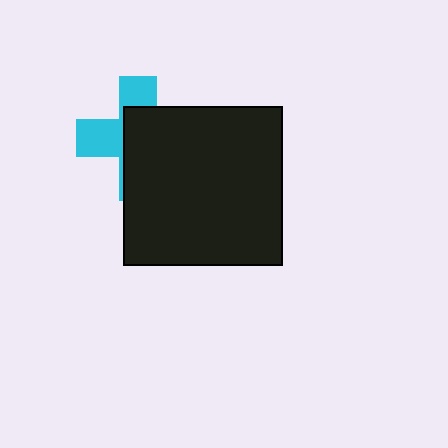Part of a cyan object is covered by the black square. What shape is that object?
It is a cross.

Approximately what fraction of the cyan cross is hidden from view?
Roughly 61% of the cyan cross is hidden behind the black square.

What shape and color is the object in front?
The object in front is a black square.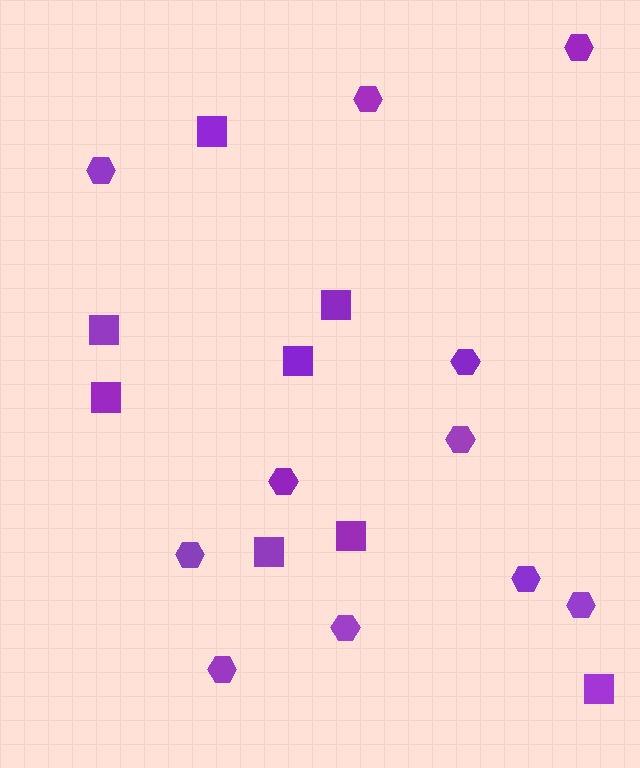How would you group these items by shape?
There are 2 groups: one group of squares (8) and one group of hexagons (11).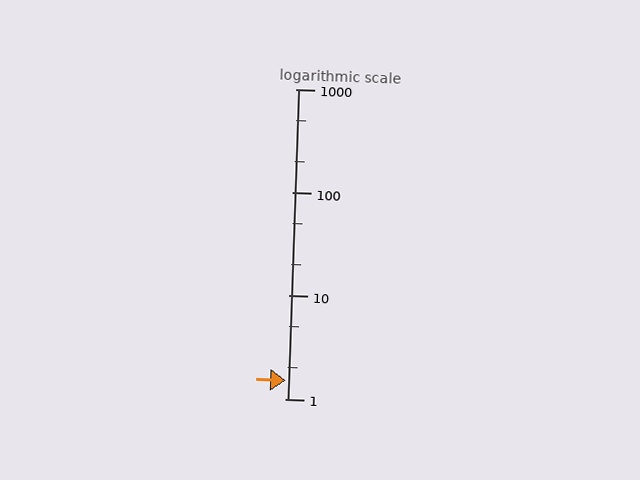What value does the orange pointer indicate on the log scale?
The pointer indicates approximately 1.5.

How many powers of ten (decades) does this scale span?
The scale spans 3 decades, from 1 to 1000.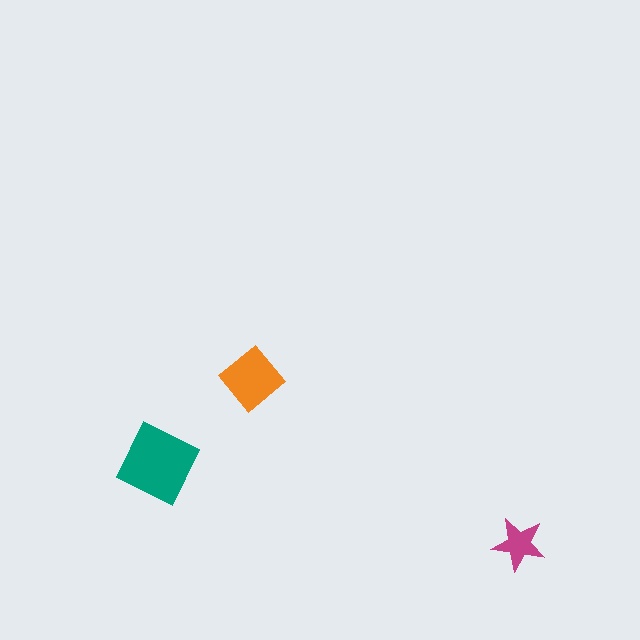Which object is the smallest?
The magenta star.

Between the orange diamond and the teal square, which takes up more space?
The teal square.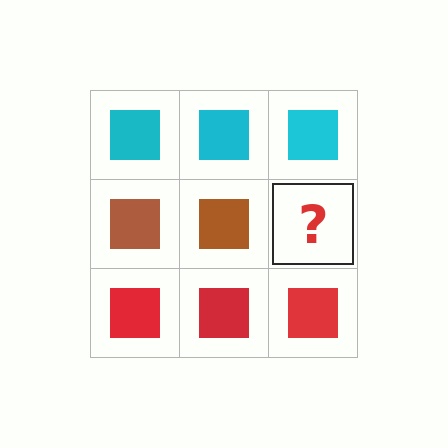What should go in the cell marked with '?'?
The missing cell should contain a brown square.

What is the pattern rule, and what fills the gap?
The rule is that each row has a consistent color. The gap should be filled with a brown square.